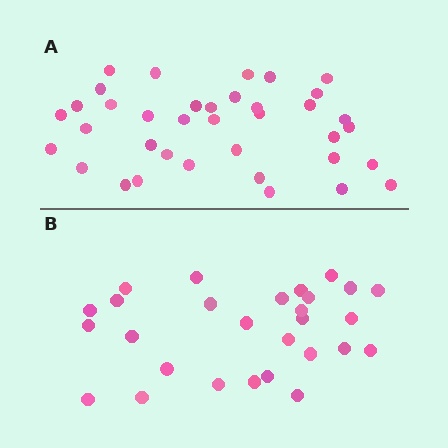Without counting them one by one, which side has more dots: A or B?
Region A (the top region) has more dots.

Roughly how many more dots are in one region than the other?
Region A has roughly 8 or so more dots than region B.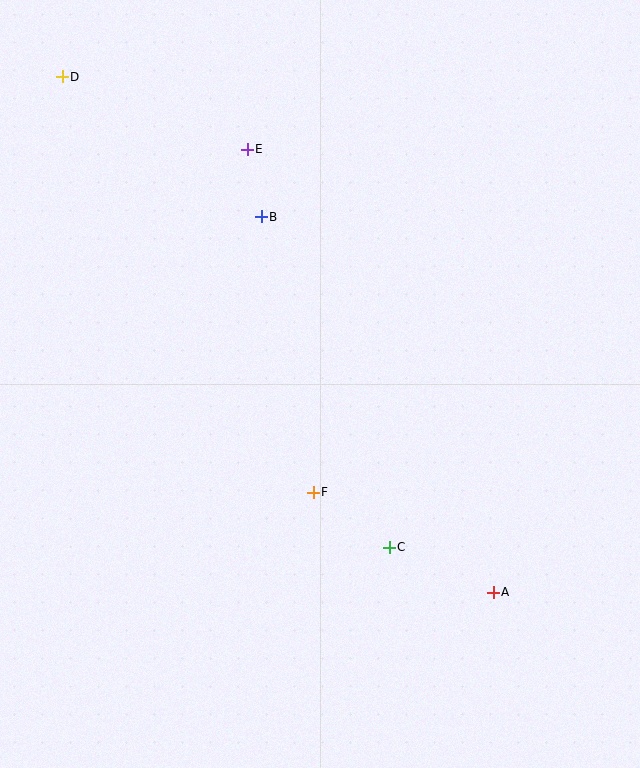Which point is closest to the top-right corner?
Point E is closest to the top-right corner.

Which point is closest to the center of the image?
Point F at (313, 492) is closest to the center.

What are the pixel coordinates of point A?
Point A is at (493, 592).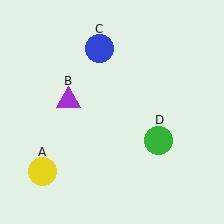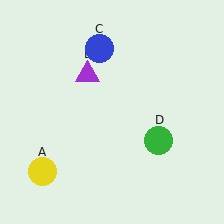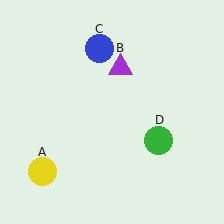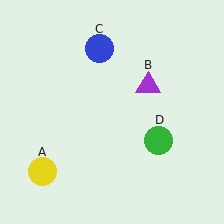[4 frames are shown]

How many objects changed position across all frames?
1 object changed position: purple triangle (object B).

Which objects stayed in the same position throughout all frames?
Yellow circle (object A) and blue circle (object C) and green circle (object D) remained stationary.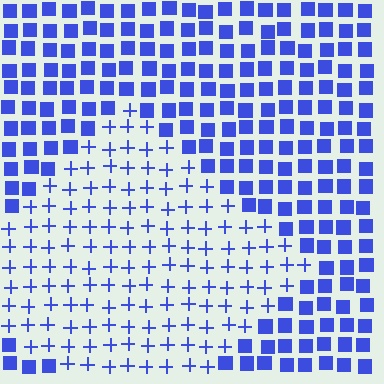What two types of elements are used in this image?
The image uses plus signs inside the diamond region and squares outside it.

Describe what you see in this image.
The image is filled with small blue elements arranged in a uniform grid. A diamond-shaped region contains plus signs, while the surrounding area contains squares. The boundary is defined purely by the change in element shape.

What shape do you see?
I see a diamond.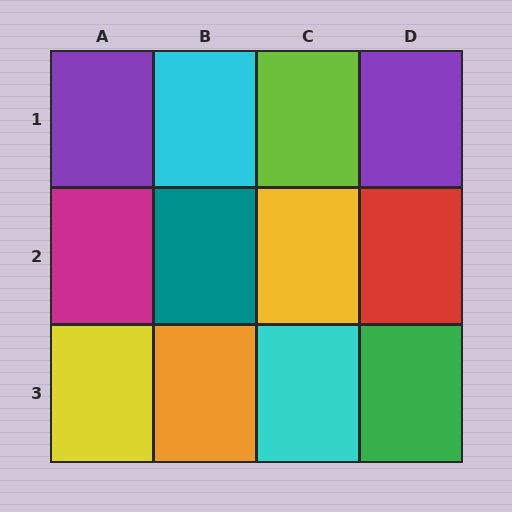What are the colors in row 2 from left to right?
Magenta, teal, yellow, red.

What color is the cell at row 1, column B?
Cyan.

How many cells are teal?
1 cell is teal.